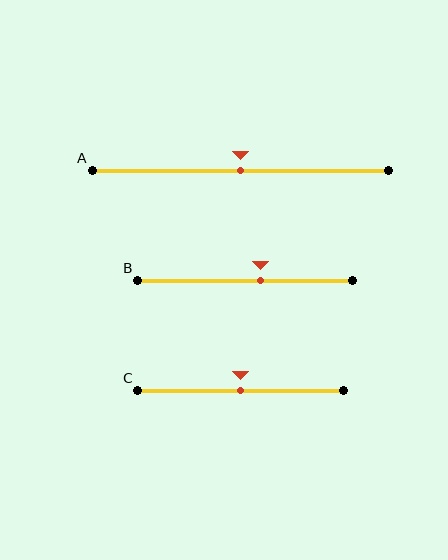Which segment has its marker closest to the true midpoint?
Segment A has its marker closest to the true midpoint.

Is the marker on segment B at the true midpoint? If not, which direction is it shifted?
No, the marker on segment B is shifted to the right by about 7% of the segment length.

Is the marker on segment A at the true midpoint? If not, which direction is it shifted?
Yes, the marker on segment A is at the true midpoint.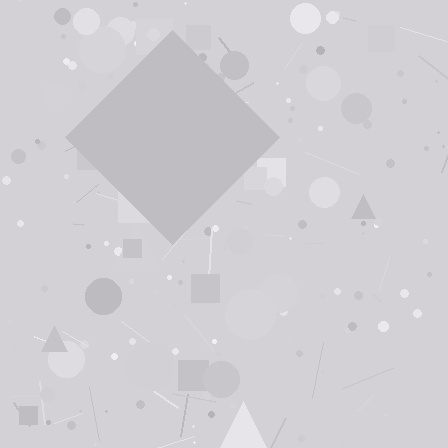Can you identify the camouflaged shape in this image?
The camouflaged shape is a diamond.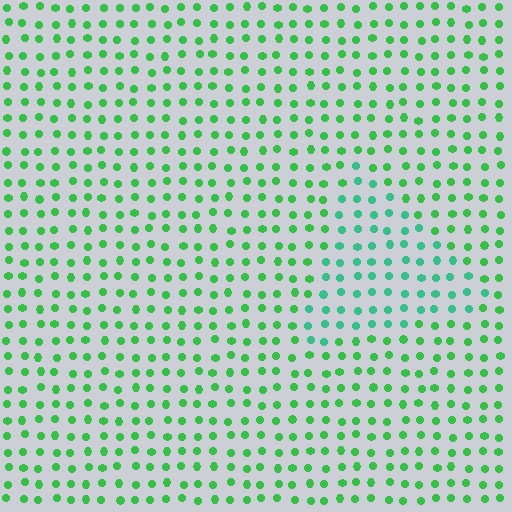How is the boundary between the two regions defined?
The boundary is defined purely by a slight shift in hue (about 29 degrees). Spacing, size, and orientation are identical on both sides.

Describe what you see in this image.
The image is filled with small green elements in a uniform arrangement. A triangle-shaped region is visible where the elements are tinted to a slightly different hue, forming a subtle color boundary.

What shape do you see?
I see a triangle.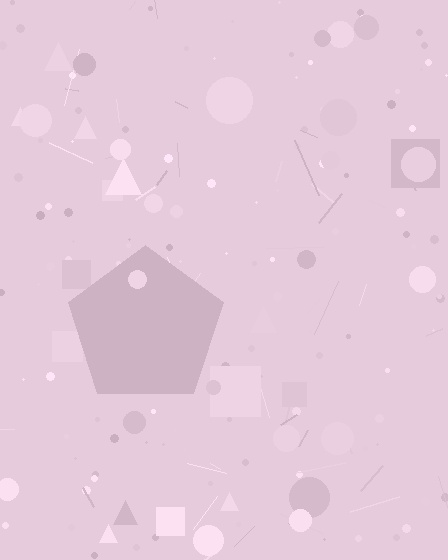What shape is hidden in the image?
A pentagon is hidden in the image.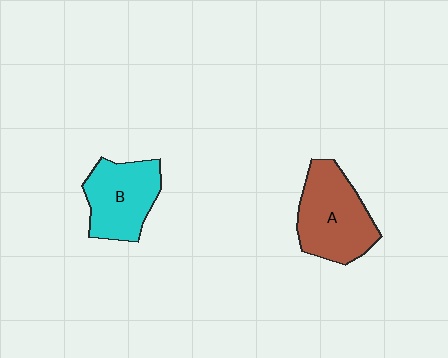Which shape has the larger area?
Shape A (brown).